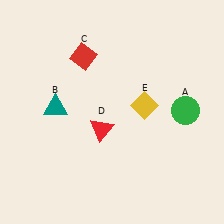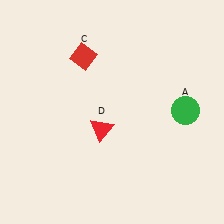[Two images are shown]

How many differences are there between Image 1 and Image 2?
There are 2 differences between the two images.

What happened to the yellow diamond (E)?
The yellow diamond (E) was removed in Image 2. It was in the top-right area of Image 1.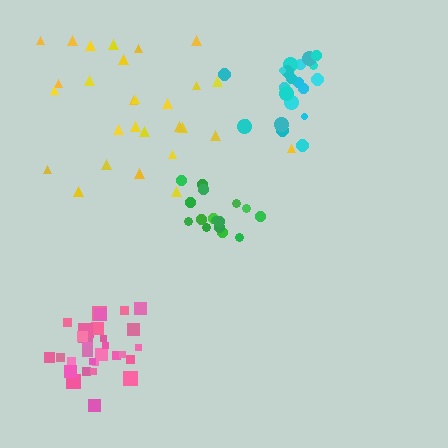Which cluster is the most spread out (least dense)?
Yellow.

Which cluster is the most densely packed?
Pink.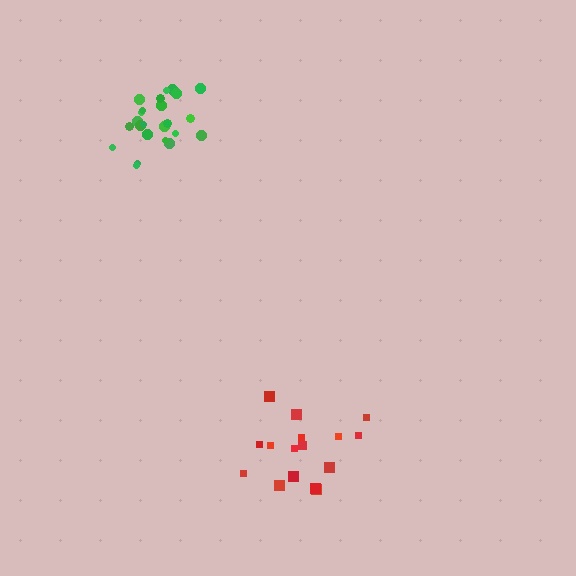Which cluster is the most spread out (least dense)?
Red.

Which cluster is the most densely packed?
Green.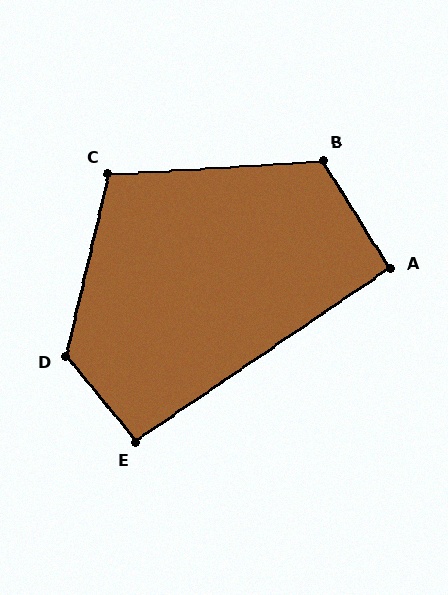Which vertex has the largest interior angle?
D, at approximately 127 degrees.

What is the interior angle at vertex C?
Approximately 107 degrees (obtuse).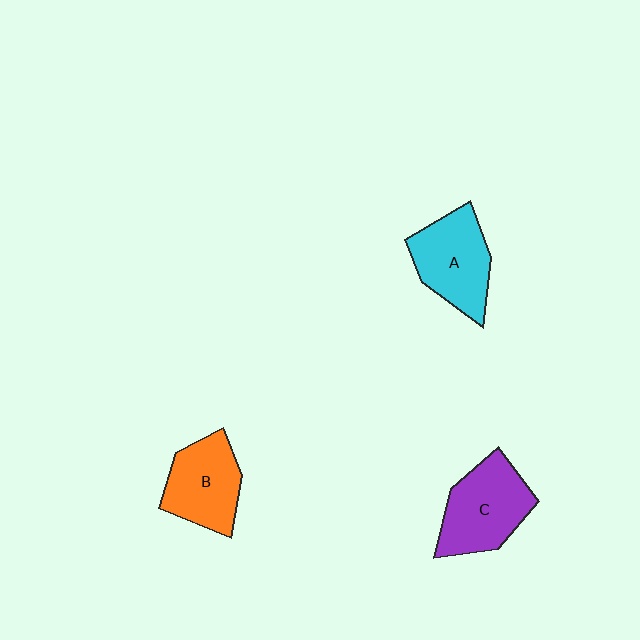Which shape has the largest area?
Shape C (purple).